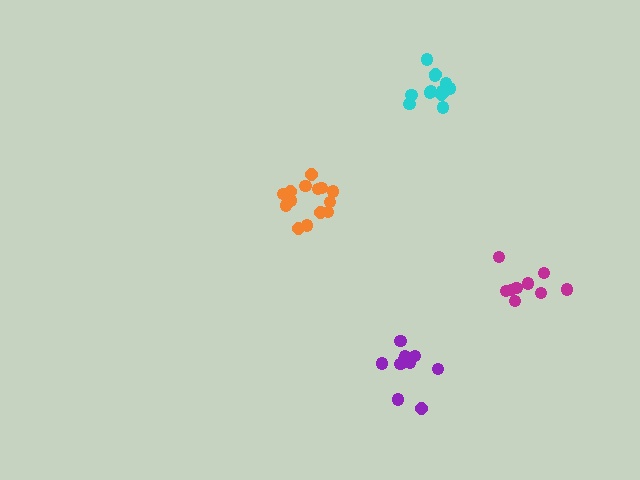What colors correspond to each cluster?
The clusters are colored: cyan, magenta, orange, purple.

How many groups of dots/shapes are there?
There are 4 groups.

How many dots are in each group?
Group 1: 14 dots, Group 2: 9 dots, Group 3: 14 dots, Group 4: 10 dots (47 total).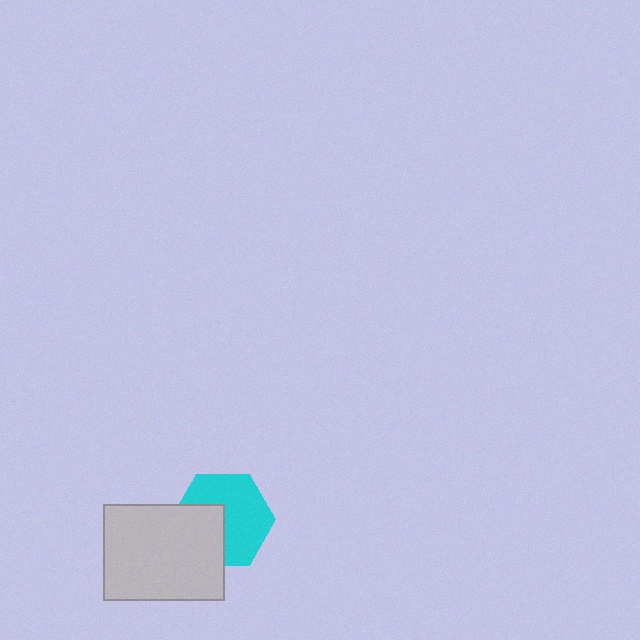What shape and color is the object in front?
The object in front is a light gray rectangle.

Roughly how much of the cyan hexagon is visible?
About half of it is visible (roughly 62%).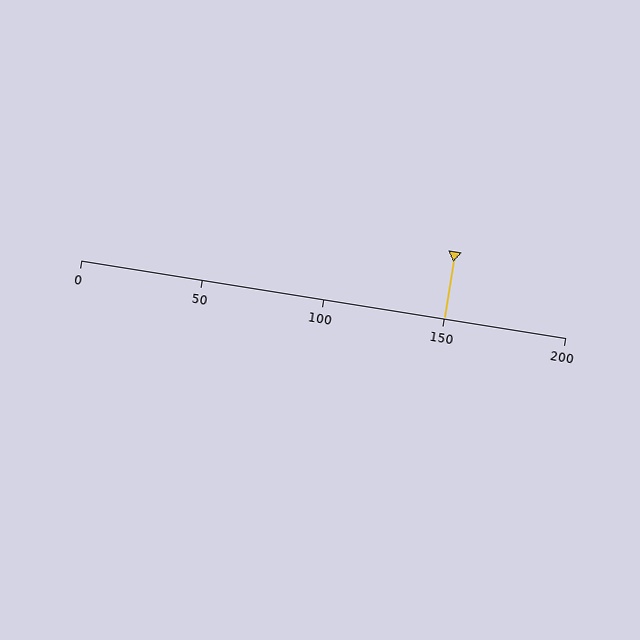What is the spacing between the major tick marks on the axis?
The major ticks are spaced 50 apart.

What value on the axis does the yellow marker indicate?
The marker indicates approximately 150.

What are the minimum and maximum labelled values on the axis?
The axis runs from 0 to 200.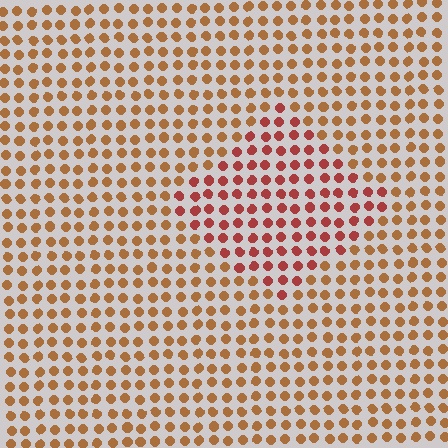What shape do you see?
I see a diamond.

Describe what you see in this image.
The image is filled with small brown elements in a uniform arrangement. A diamond-shaped region is visible where the elements are tinted to a slightly different hue, forming a subtle color boundary.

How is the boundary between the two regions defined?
The boundary is defined purely by a slight shift in hue (about 29 degrees). Spacing, size, and orientation are identical on both sides.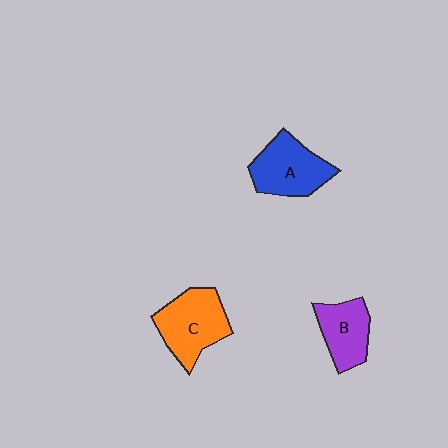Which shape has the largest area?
Shape C (orange).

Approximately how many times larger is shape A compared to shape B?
Approximately 1.3 times.